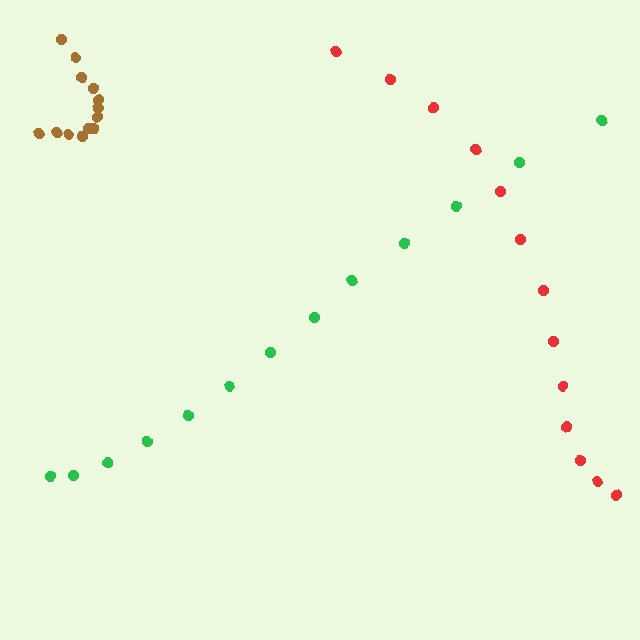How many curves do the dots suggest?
There are 3 distinct paths.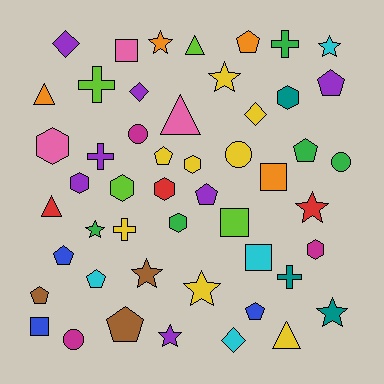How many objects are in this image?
There are 50 objects.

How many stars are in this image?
There are 9 stars.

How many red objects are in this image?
There are 3 red objects.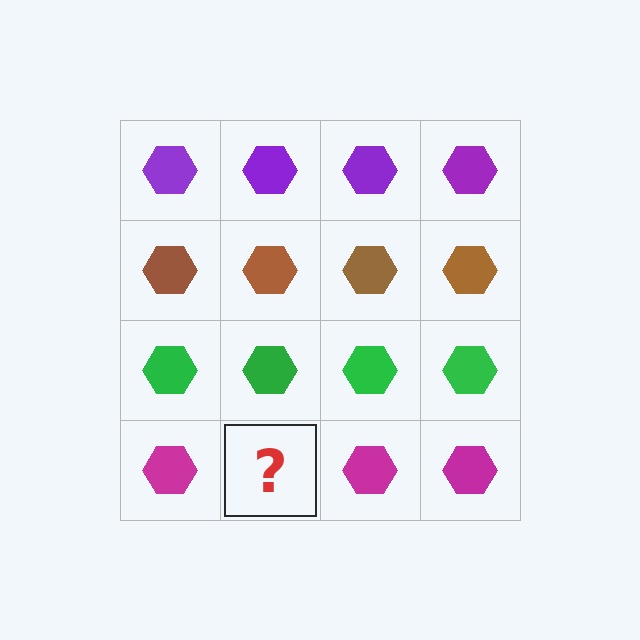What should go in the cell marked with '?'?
The missing cell should contain a magenta hexagon.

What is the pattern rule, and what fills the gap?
The rule is that each row has a consistent color. The gap should be filled with a magenta hexagon.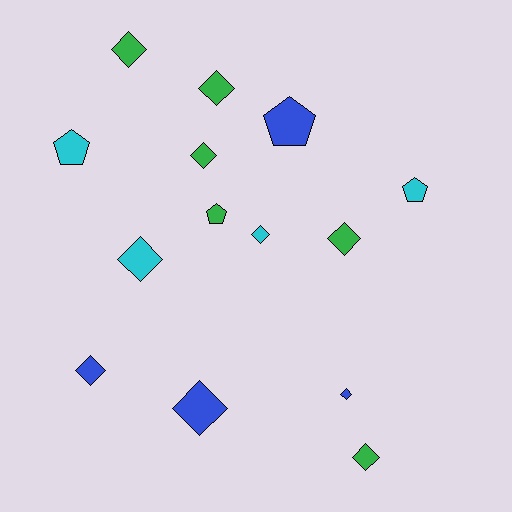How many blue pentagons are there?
There is 1 blue pentagon.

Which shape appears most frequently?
Diamond, with 10 objects.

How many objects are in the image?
There are 14 objects.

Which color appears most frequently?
Green, with 6 objects.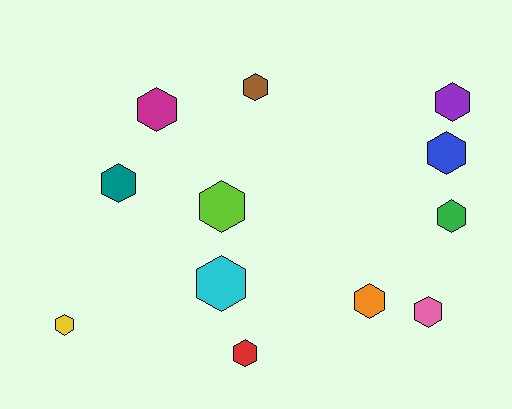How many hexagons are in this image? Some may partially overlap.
There are 12 hexagons.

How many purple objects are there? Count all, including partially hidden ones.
There is 1 purple object.